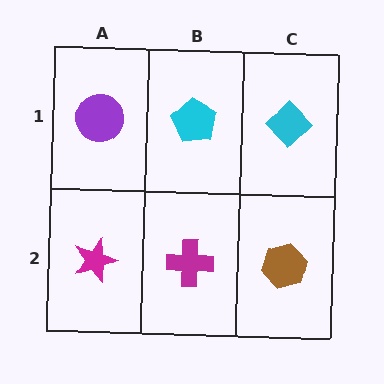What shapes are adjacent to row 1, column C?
A brown hexagon (row 2, column C), a cyan pentagon (row 1, column B).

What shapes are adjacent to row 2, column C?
A cyan diamond (row 1, column C), a magenta cross (row 2, column B).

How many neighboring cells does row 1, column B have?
3.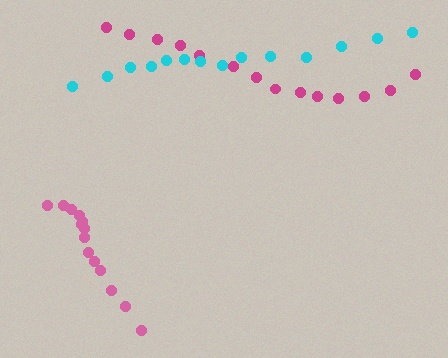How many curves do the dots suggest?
There are 3 distinct paths.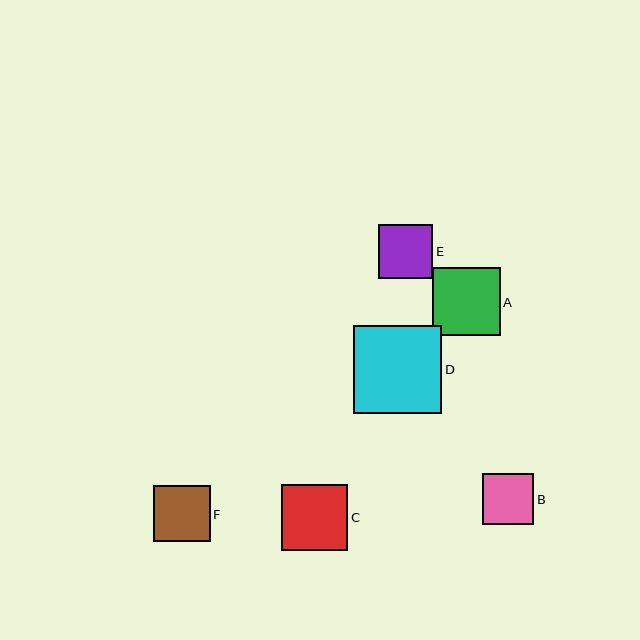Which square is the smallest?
Square B is the smallest with a size of approximately 51 pixels.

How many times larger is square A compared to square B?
Square A is approximately 1.3 times the size of square B.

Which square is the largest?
Square D is the largest with a size of approximately 88 pixels.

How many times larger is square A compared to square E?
Square A is approximately 1.3 times the size of square E.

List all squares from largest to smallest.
From largest to smallest: D, A, C, F, E, B.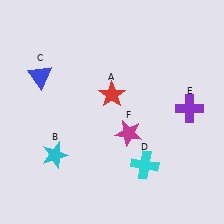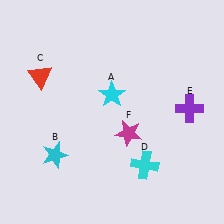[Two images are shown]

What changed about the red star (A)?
In Image 1, A is red. In Image 2, it changed to cyan.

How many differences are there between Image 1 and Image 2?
There are 2 differences between the two images.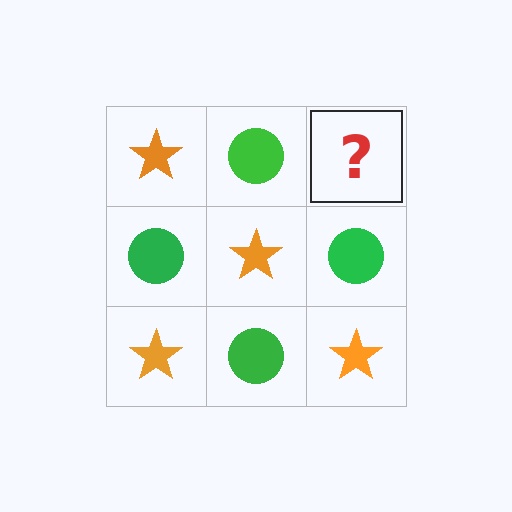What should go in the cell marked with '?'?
The missing cell should contain an orange star.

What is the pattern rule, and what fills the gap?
The rule is that it alternates orange star and green circle in a checkerboard pattern. The gap should be filled with an orange star.